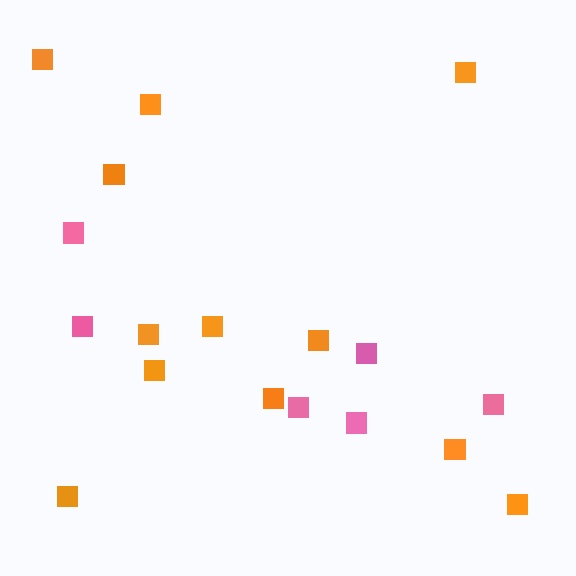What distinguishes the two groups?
There are 2 groups: one group of pink squares (6) and one group of orange squares (12).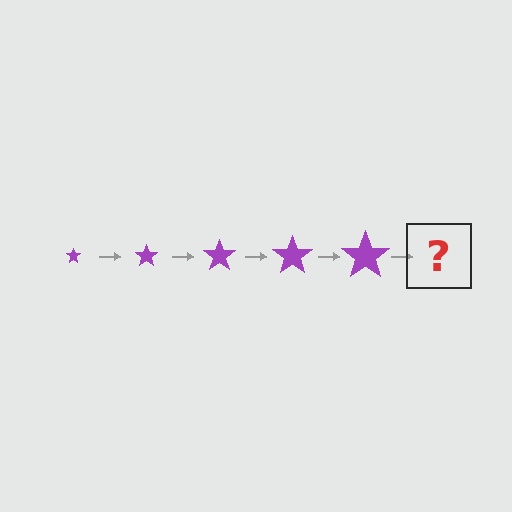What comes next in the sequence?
The next element should be a purple star, larger than the previous one.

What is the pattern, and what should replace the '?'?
The pattern is that the star gets progressively larger each step. The '?' should be a purple star, larger than the previous one.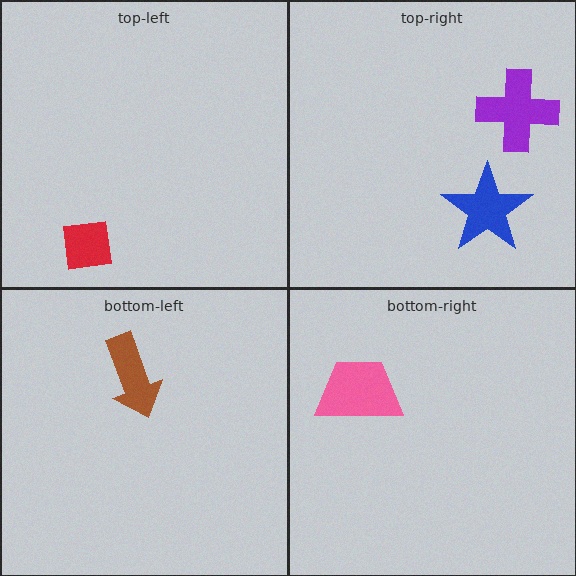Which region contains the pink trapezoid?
The bottom-right region.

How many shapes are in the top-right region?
2.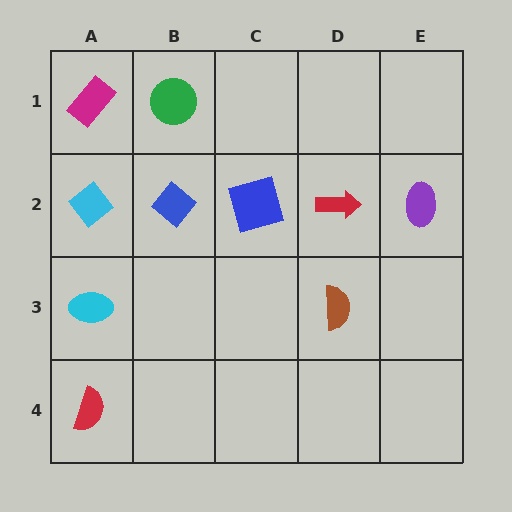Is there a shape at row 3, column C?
No, that cell is empty.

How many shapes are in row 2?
5 shapes.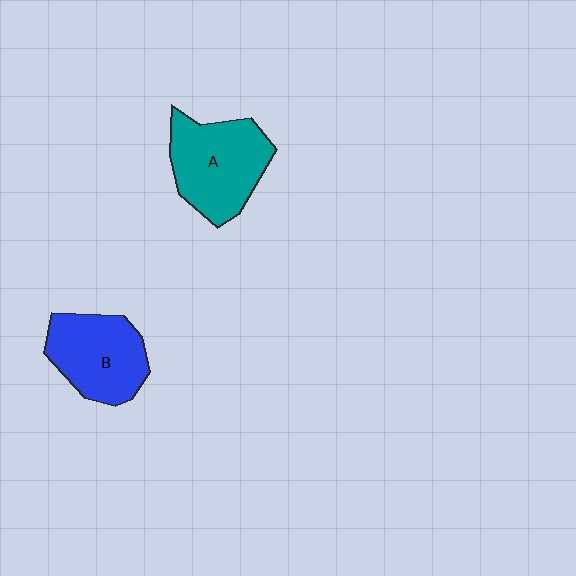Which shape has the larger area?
Shape A (teal).